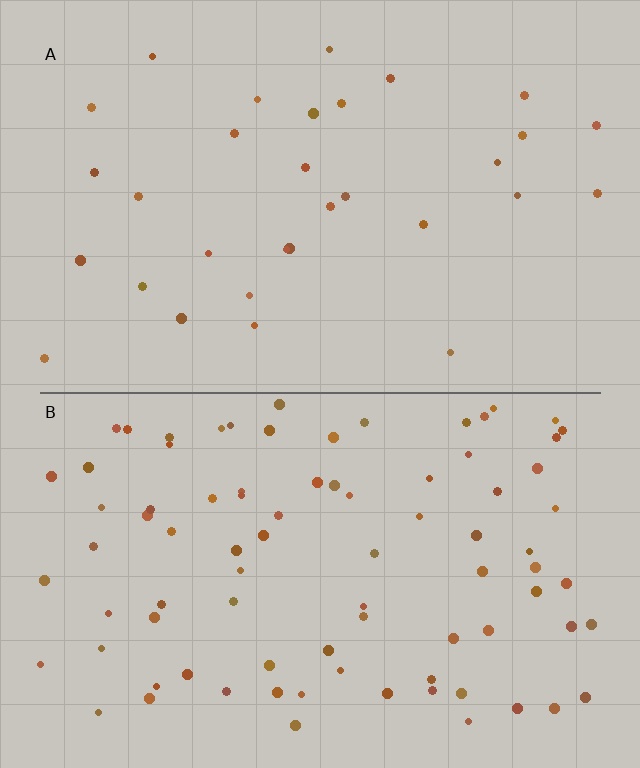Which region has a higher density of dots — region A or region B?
B (the bottom).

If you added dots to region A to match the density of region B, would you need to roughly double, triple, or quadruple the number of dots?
Approximately triple.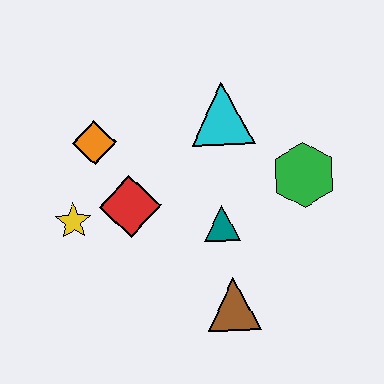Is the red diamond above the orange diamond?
No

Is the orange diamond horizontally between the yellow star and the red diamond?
Yes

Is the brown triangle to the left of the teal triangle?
No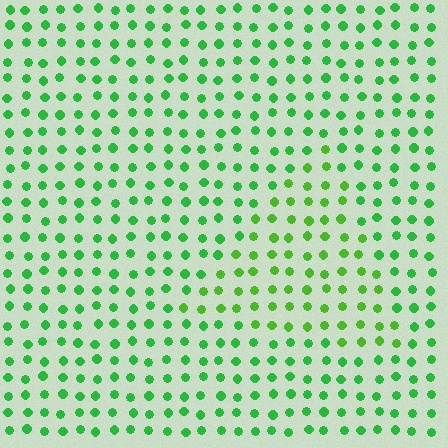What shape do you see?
I see a triangle.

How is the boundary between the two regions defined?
The boundary is defined purely by a slight shift in hue (about 22 degrees). Spacing, size, and orientation are identical on both sides.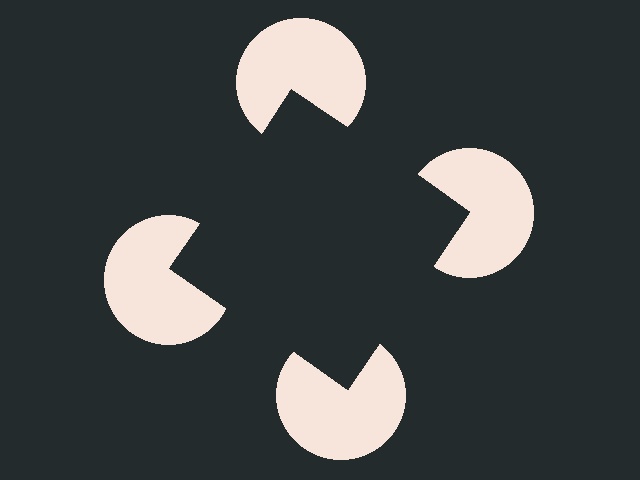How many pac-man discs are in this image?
There are 4 — one at each vertex of the illusory square.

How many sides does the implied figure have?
4 sides.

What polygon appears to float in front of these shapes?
An illusory square — its edges are inferred from the aligned wedge cuts in the pac-man discs, not physically drawn.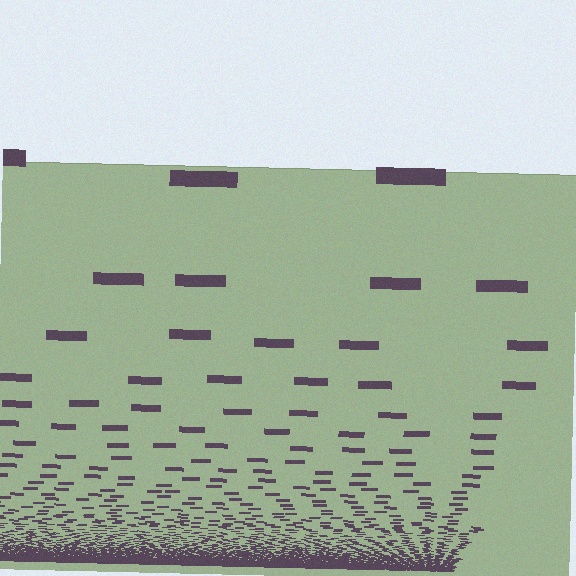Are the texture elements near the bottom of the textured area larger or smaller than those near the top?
Smaller. The gradient is inverted — elements near the bottom are smaller and denser.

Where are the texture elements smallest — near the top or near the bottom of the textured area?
Near the bottom.